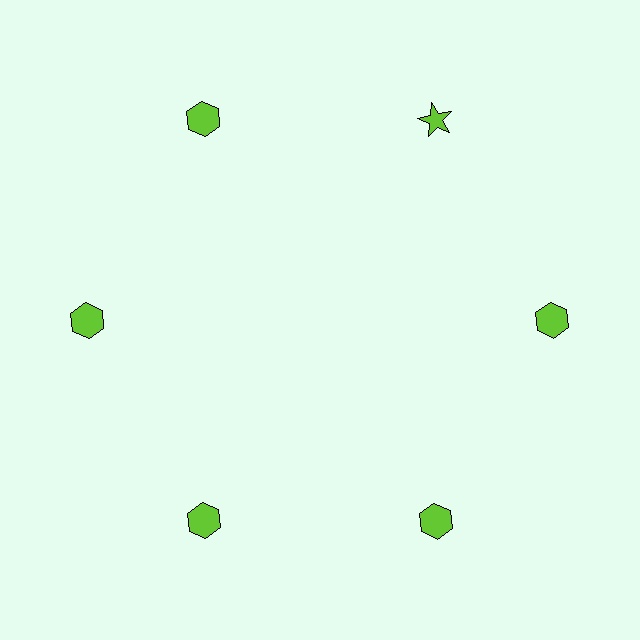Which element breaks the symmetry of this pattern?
The lime star at roughly the 1 o'clock position breaks the symmetry. All other shapes are lime hexagons.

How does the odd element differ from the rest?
It has a different shape: star instead of hexagon.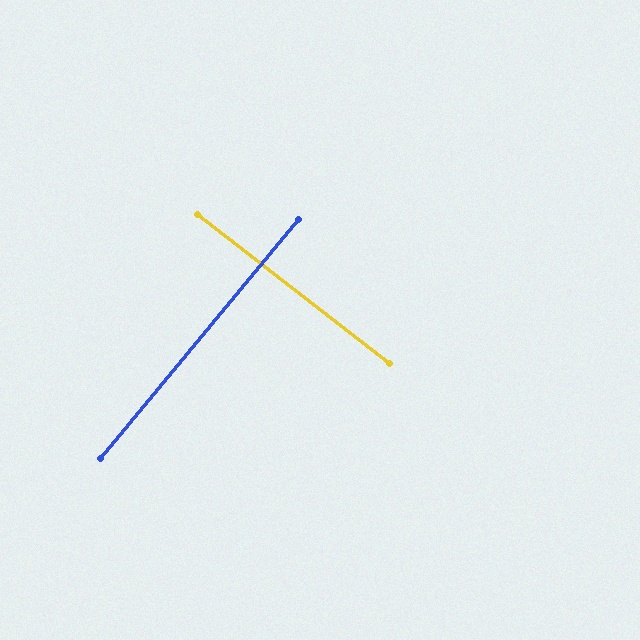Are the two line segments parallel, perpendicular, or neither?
Perpendicular — they meet at approximately 88°.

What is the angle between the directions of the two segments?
Approximately 88 degrees.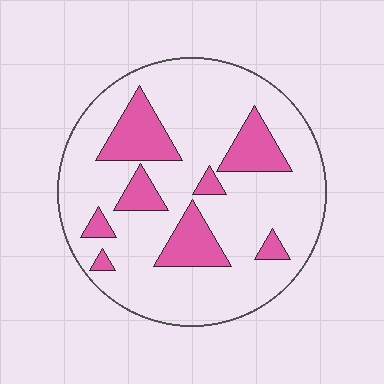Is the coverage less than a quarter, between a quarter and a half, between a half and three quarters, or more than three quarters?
Less than a quarter.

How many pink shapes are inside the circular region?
8.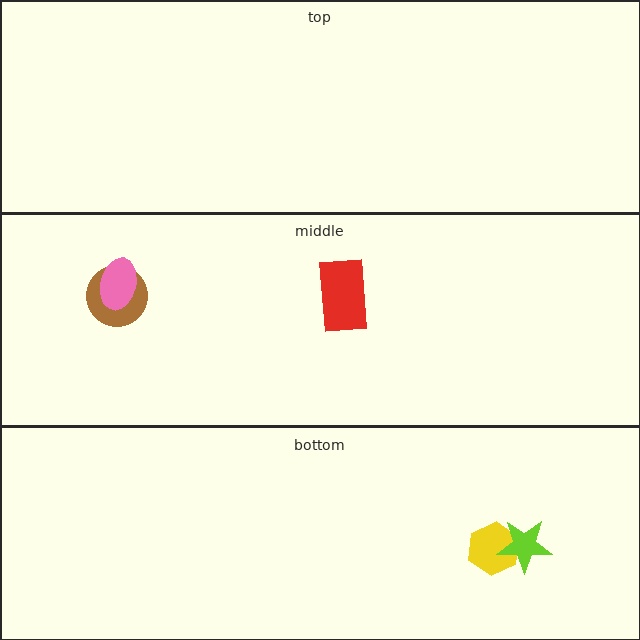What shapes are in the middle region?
The brown circle, the red rectangle, the pink ellipse.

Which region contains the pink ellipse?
The middle region.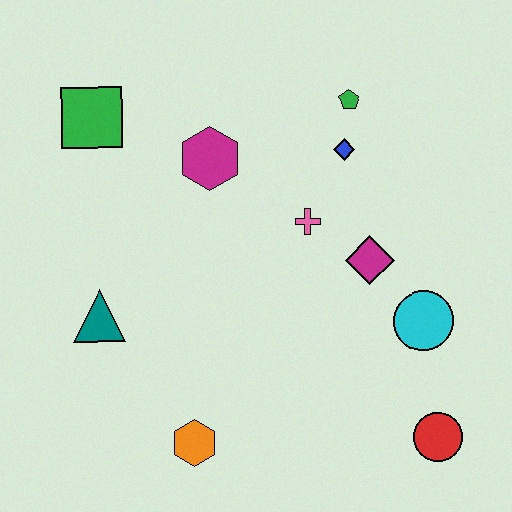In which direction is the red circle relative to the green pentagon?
The red circle is below the green pentagon.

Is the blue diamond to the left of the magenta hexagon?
No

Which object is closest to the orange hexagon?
The teal triangle is closest to the orange hexagon.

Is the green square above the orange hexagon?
Yes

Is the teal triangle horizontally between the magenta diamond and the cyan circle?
No